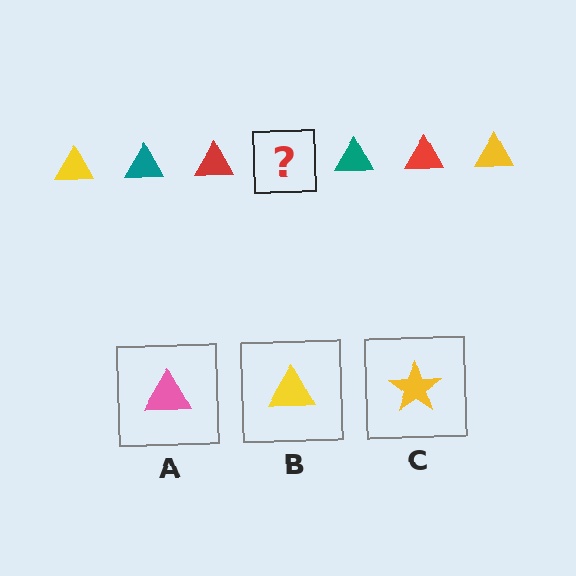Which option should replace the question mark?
Option B.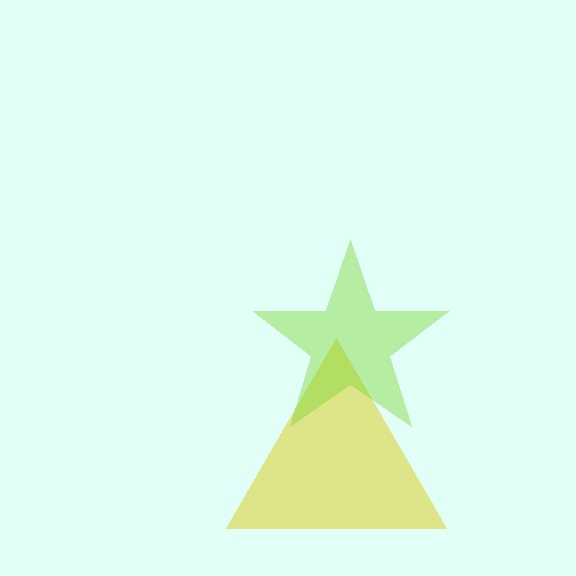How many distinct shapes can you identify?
There are 2 distinct shapes: a yellow triangle, a lime star.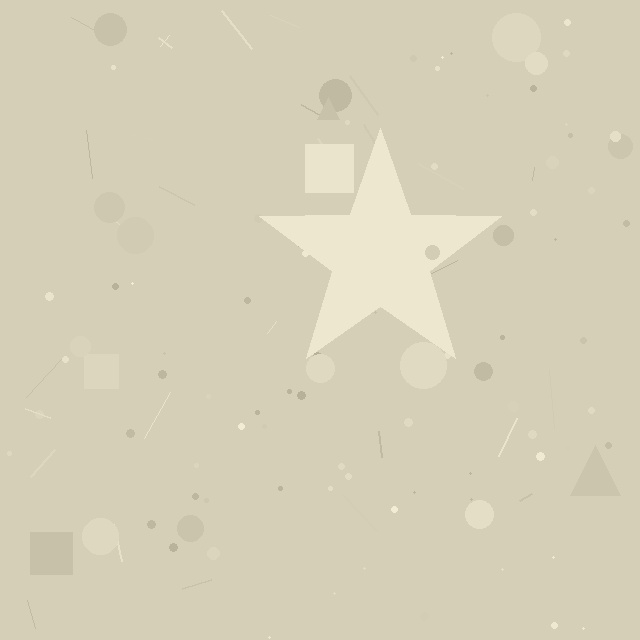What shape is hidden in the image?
A star is hidden in the image.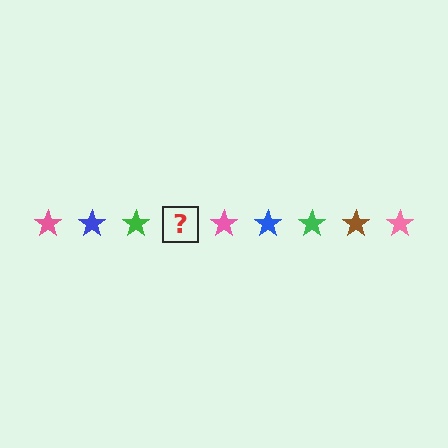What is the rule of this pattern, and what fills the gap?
The rule is that the pattern cycles through pink, blue, green, brown stars. The gap should be filled with a brown star.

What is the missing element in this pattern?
The missing element is a brown star.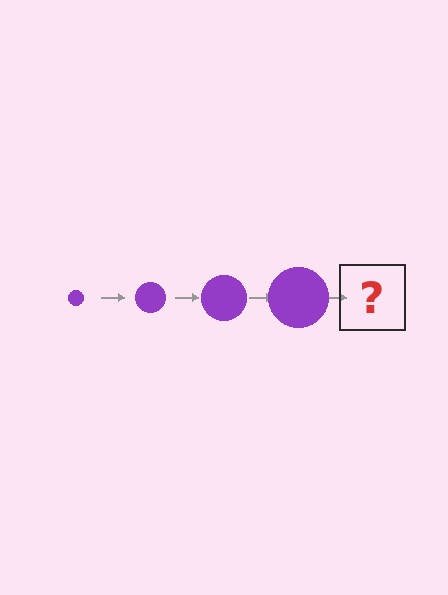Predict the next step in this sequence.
The next step is a purple circle, larger than the previous one.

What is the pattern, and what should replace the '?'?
The pattern is that the circle gets progressively larger each step. The '?' should be a purple circle, larger than the previous one.